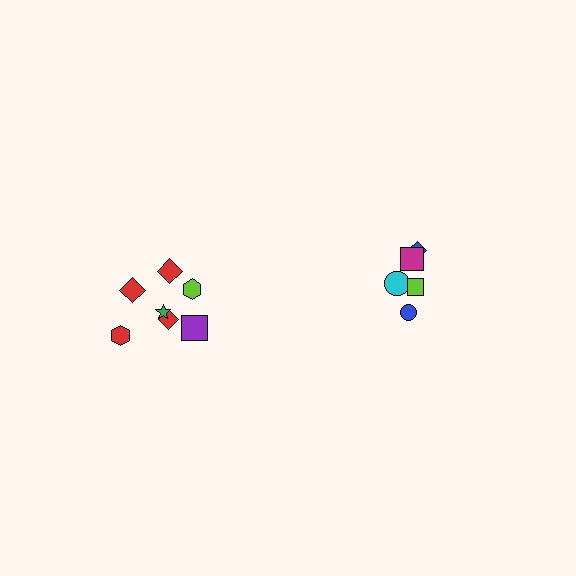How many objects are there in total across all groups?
There are 12 objects.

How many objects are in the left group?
There are 7 objects.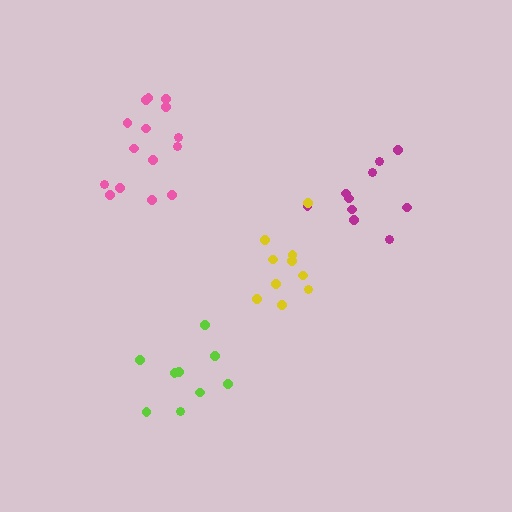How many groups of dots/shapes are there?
There are 4 groups.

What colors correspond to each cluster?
The clusters are colored: lime, magenta, pink, yellow.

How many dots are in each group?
Group 1: 9 dots, Group 2: 10 dots, Group 3: 15 dots, Group 4: 10 dots (44 total).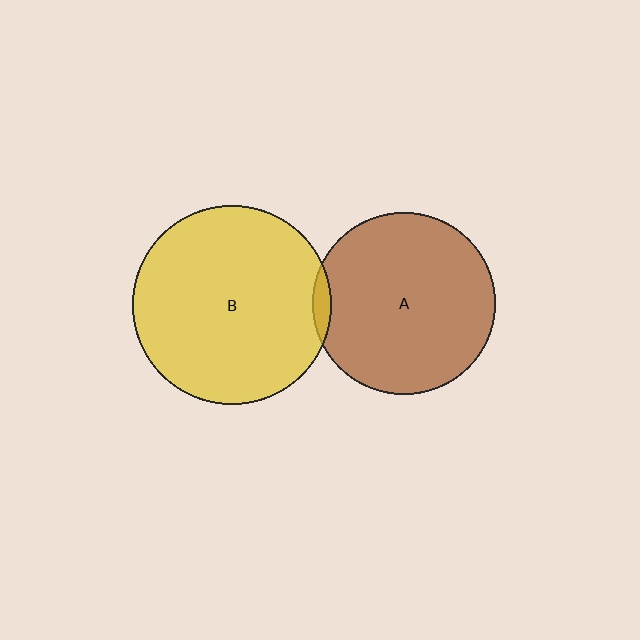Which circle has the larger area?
Circle B (yellow).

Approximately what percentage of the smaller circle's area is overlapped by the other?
Approximately 5%.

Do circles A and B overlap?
Yes.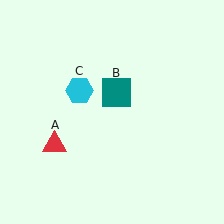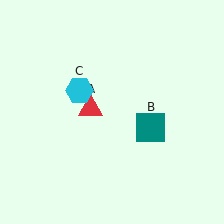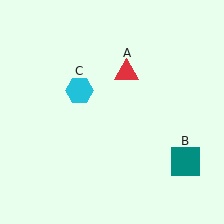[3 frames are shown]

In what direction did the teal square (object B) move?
The teal square (object B) moved down and to the right.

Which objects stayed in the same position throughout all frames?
Cyan hexagon (object C) remained stationary.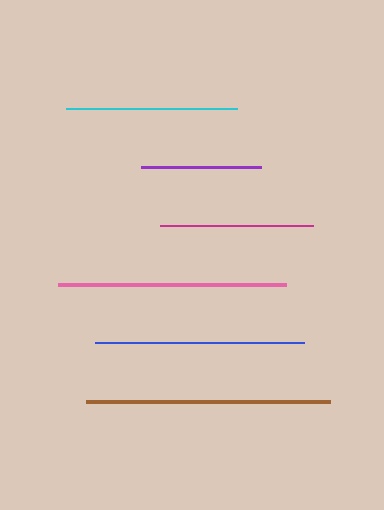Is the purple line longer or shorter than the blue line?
The blue line is longer than the purple line.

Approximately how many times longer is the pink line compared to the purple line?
The pink line is approximately 1.9 times the length of the purple line.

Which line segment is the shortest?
The purple line is the shortest at approximately 120 pixels.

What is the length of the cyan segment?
The cyan segment is approximately 170 pixels long.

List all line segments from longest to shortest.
From longest to shortest: brown, pink, blue, cyan, magenta, purple.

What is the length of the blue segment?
The blue segment is approximately 209 pixels long.